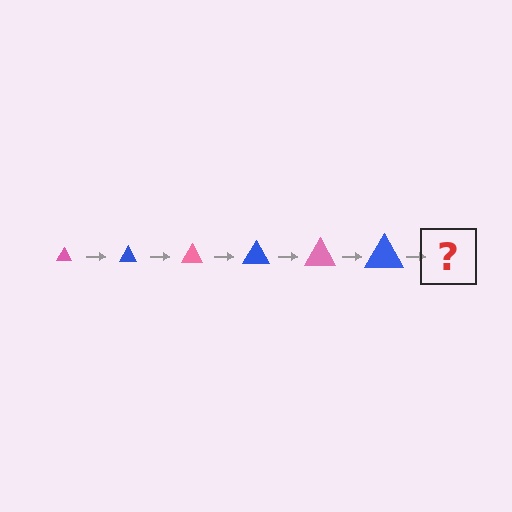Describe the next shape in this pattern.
It should be a pink triangle, larger than the previous one.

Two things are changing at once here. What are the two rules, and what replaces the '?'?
The two rules are that the triangle grows larger each step and the color cycles through pink and blue. The '?' should be a pink triangle, larger than the previous one.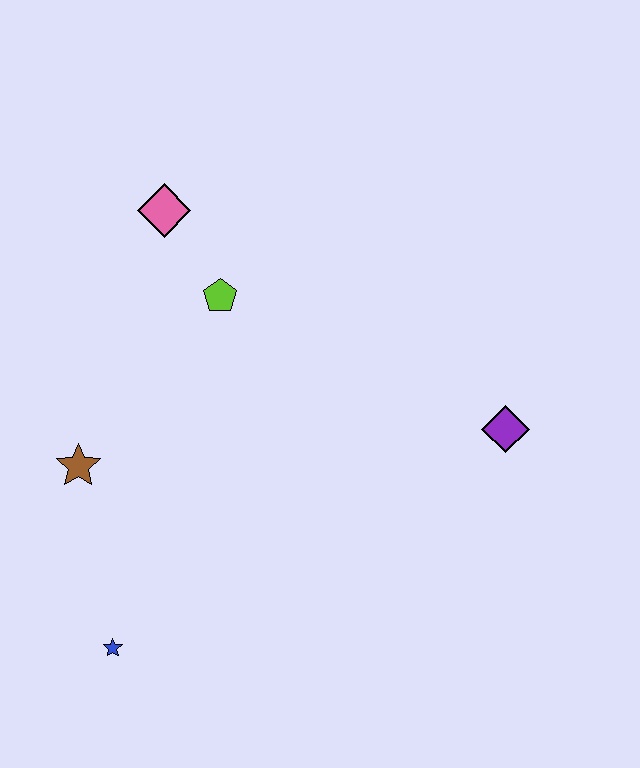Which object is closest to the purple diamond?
The lime pentagon is closest to the purple diamond.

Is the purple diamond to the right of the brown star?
Yes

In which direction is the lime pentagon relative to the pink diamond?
The lime pentagon is below the pink diamond.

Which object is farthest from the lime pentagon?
The blue star is farthest from the lime pentagon.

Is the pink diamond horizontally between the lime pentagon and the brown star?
Yes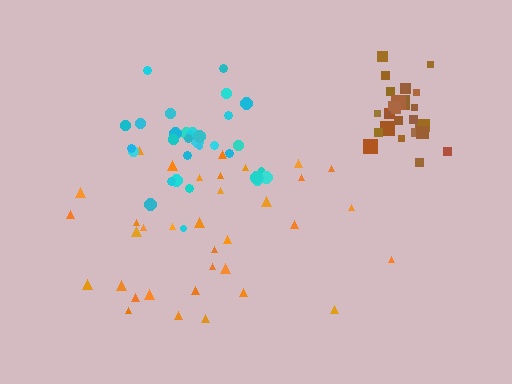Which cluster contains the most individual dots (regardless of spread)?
Orange (35).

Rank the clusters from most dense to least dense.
brown, cyan, orange.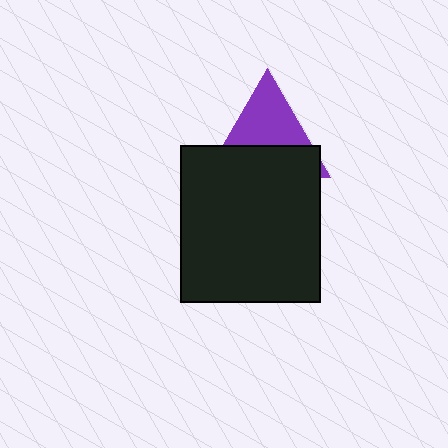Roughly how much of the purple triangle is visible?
About half of it is visible (roughly 51%).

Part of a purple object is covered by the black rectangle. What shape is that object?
It is a triangle.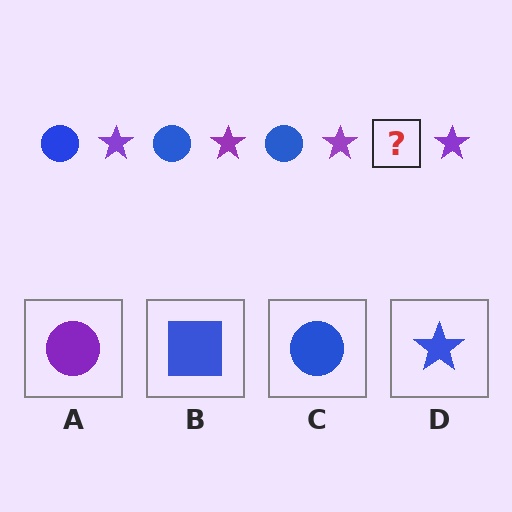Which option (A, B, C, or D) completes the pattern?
C.